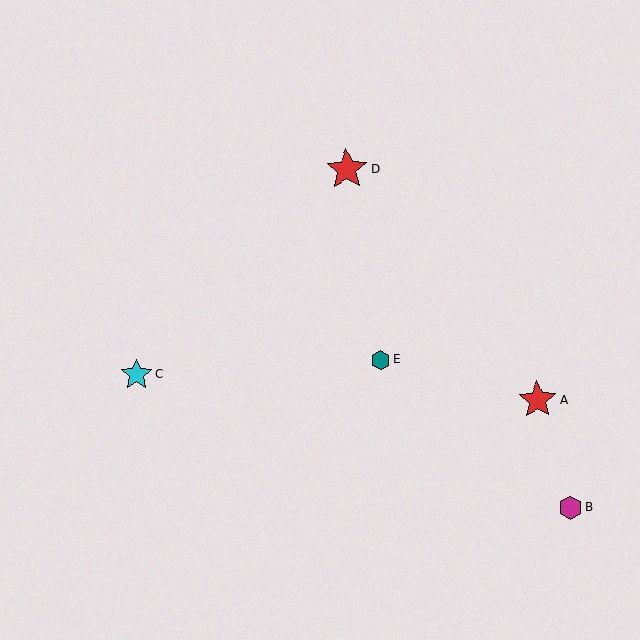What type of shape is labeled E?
Shape E is a teal hexagon.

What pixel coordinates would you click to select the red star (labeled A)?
Click at (538, 400) to select the red star A.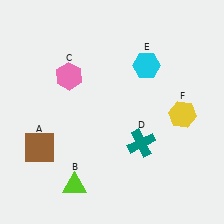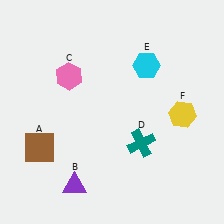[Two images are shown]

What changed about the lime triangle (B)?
In Image 1, B is lime. In Image 2, it changed to purple.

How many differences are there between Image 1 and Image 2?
There is 1 difference between the two images.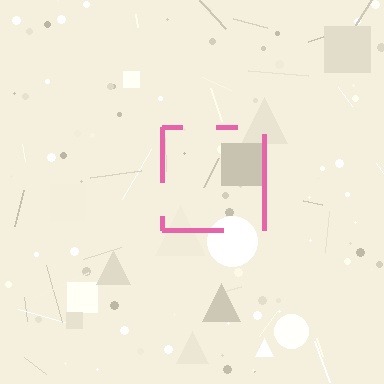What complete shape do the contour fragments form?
The contour fragments form a square.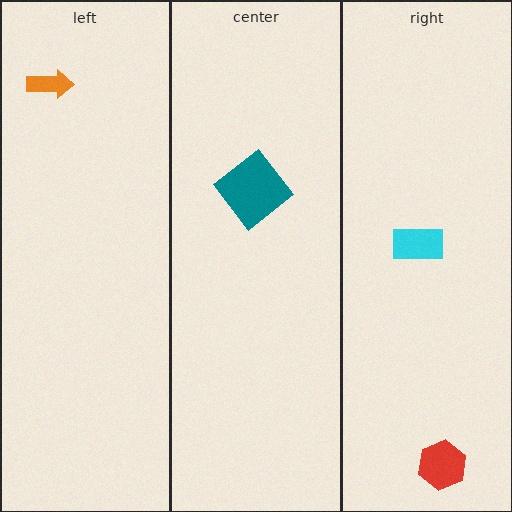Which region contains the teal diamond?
The center region.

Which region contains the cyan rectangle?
The right region.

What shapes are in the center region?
The teal diamond.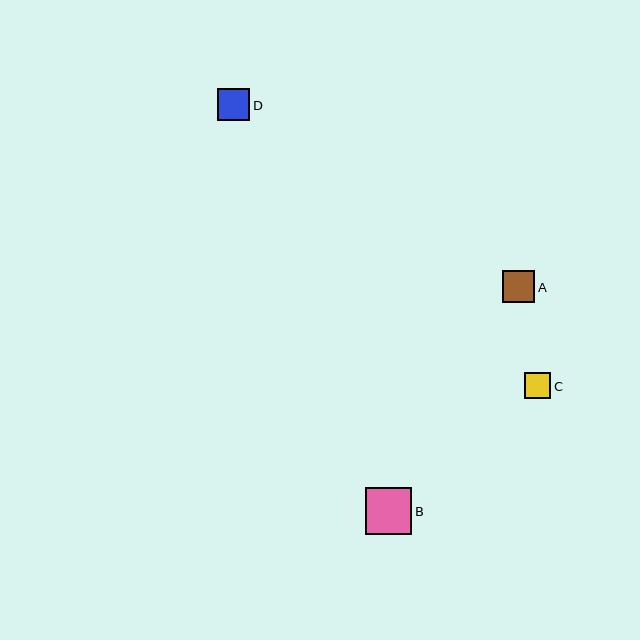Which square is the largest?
Square B is the largest with a size of approximately 46 pixels.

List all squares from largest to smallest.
From largest to smallest: B, A, D, C.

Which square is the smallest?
Square C is the smallest with a size of approximately 26 pixels.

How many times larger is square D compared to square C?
Square D is approximately 1.2 times the size of square C.